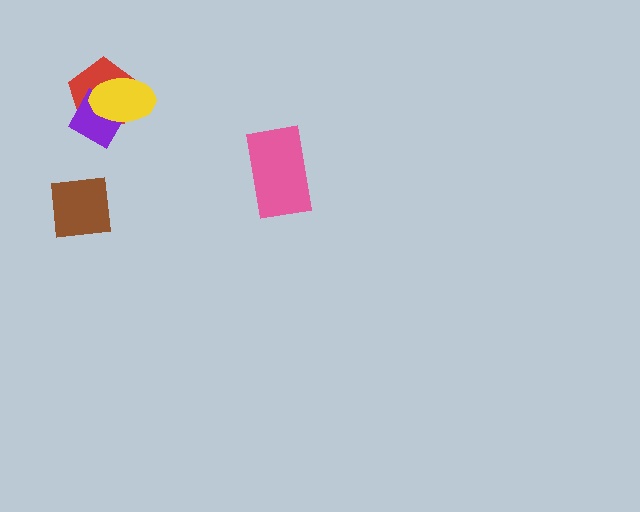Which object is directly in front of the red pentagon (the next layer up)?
The purple diamond is directly in front of the red pentagon.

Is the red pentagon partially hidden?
Yes, it is partially covered by another shape.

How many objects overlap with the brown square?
0 objects overlap with the brown square.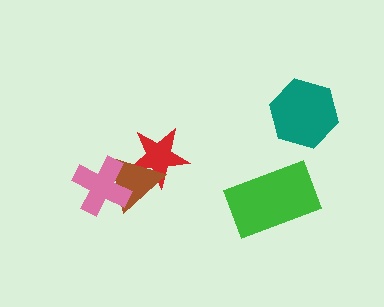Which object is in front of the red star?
The brown triangle is in front of the red star.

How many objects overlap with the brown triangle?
2 objects overlap with the brown triangle.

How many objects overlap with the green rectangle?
0 objects overlap with the green rectangle.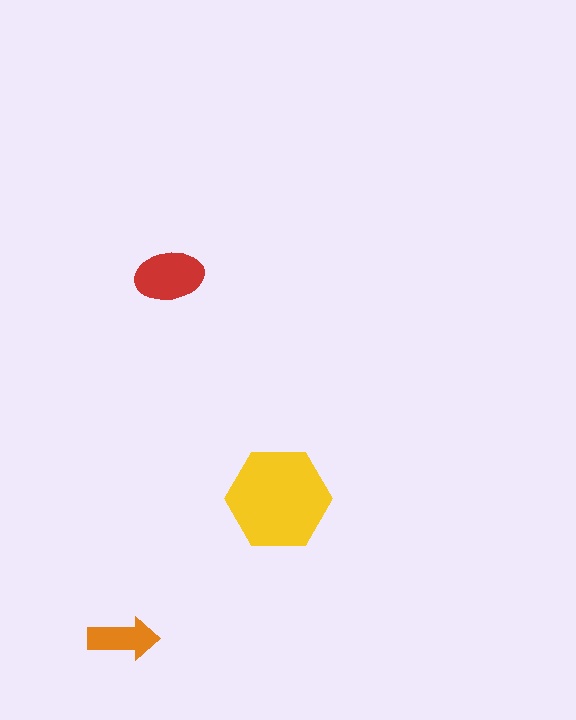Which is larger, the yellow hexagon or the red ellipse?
The yellow hexagon.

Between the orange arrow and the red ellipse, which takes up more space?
The red ellipse.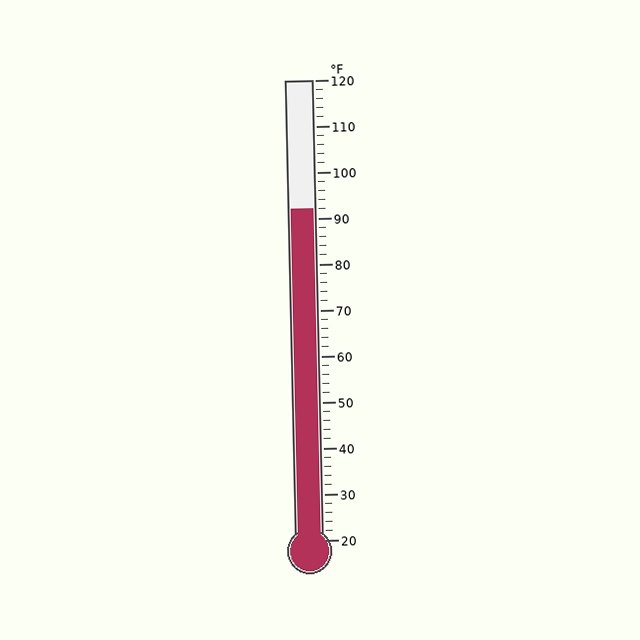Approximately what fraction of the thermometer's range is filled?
The thermometer is filled to approximately 70% of its range.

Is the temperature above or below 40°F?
The temperature is above 40°F.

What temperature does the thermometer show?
The thermometer shows approximately 92°F.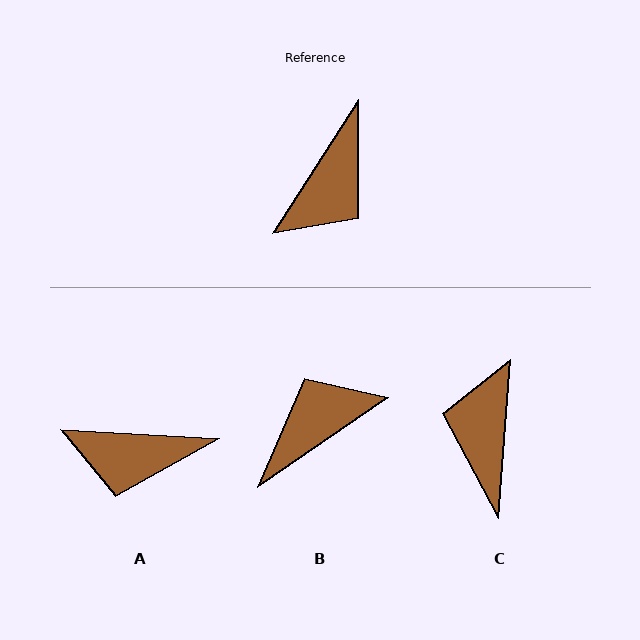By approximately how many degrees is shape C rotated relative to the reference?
Approximately 152 degrees clockwise.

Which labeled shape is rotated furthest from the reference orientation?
B, about 157 degrees away.